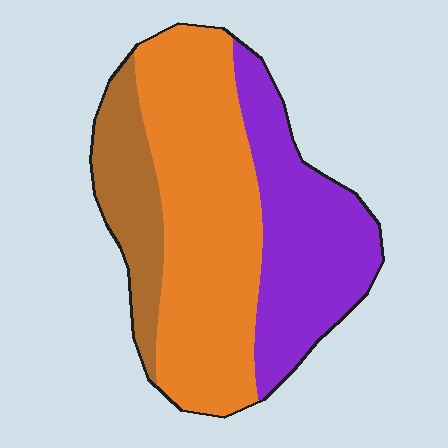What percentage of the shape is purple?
Purple takes up about one third (1/3) of the shape.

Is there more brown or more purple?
Purple.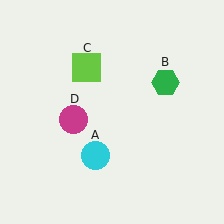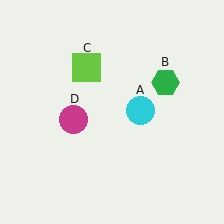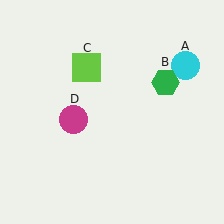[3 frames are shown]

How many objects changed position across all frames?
1 object changed position: cyan circle (object A).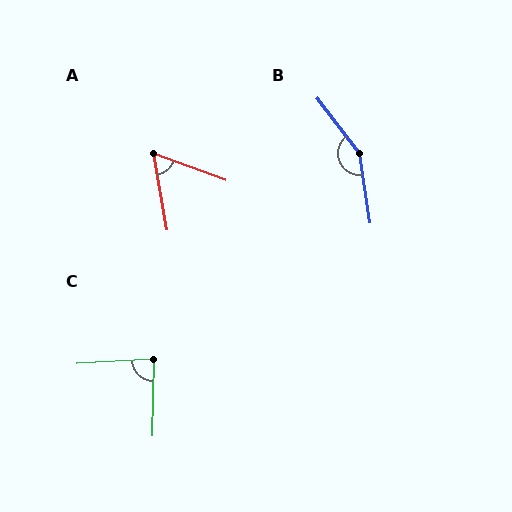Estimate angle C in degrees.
Approximately 86 degrees.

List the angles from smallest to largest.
A (60°), C (86°), B (151°).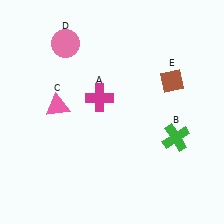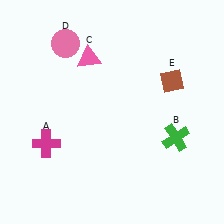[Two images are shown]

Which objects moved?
The objects that moved are: the magenta cross (A), the pink triangle (C).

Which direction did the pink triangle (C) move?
The pink triangle (C) moved up.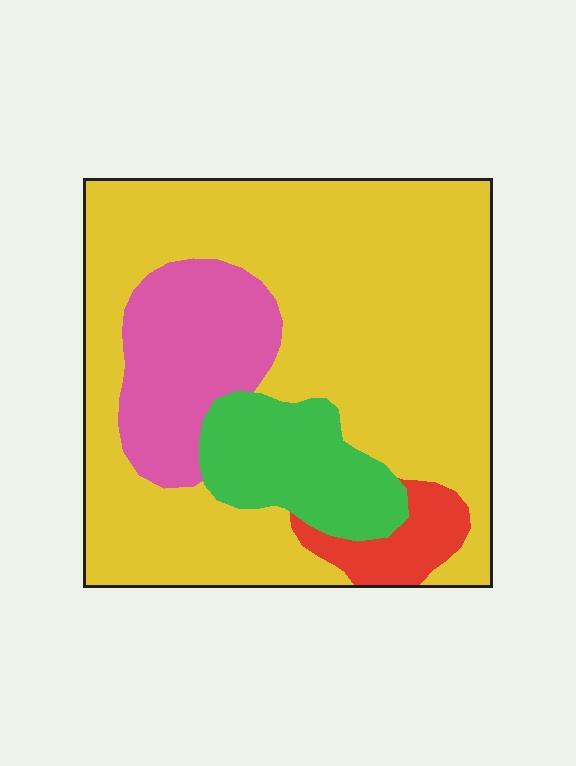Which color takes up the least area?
Red, at roughly 5%.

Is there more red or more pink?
Pink.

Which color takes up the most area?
Yellow, at roughly 65%.